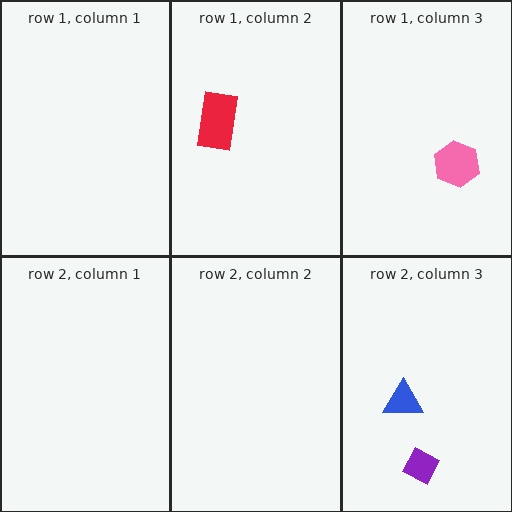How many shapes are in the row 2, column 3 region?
2.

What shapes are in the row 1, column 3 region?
The pink hexagon.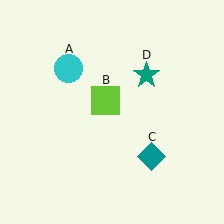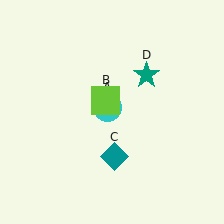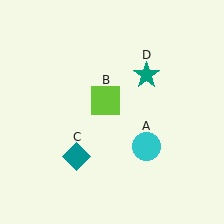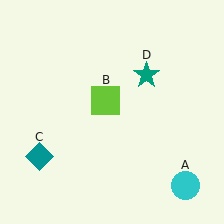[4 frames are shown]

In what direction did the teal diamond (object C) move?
The teal diamond (object C) moved left.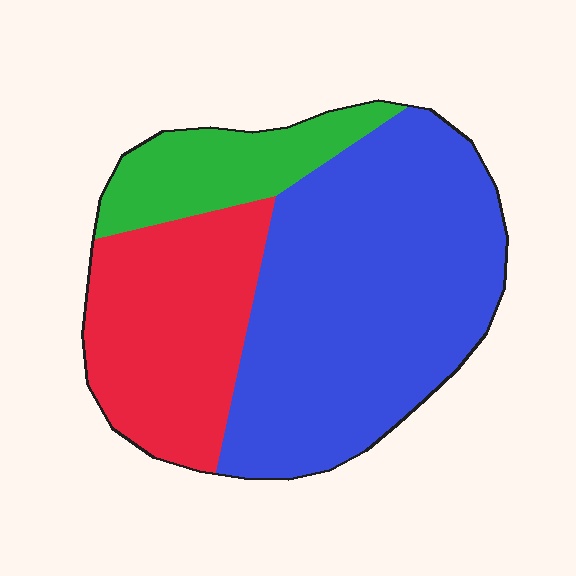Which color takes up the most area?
Blue, at roughly 55%.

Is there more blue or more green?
Blue.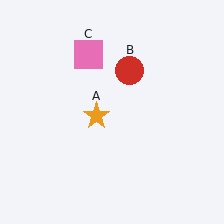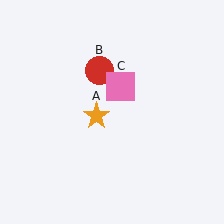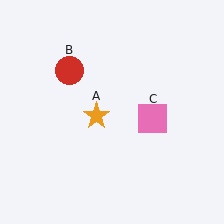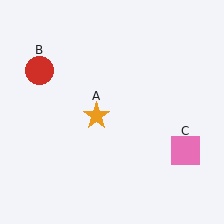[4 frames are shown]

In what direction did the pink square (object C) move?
The pink square (object C) moved down and to the right.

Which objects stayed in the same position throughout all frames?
Orange star (object A) remained stationary.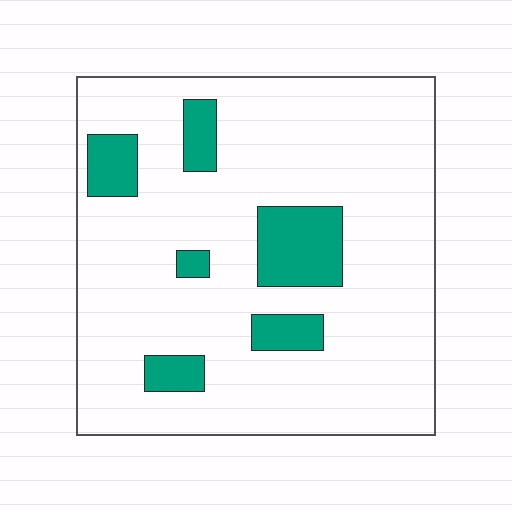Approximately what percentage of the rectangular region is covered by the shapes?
Approximately 15%.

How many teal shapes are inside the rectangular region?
6.